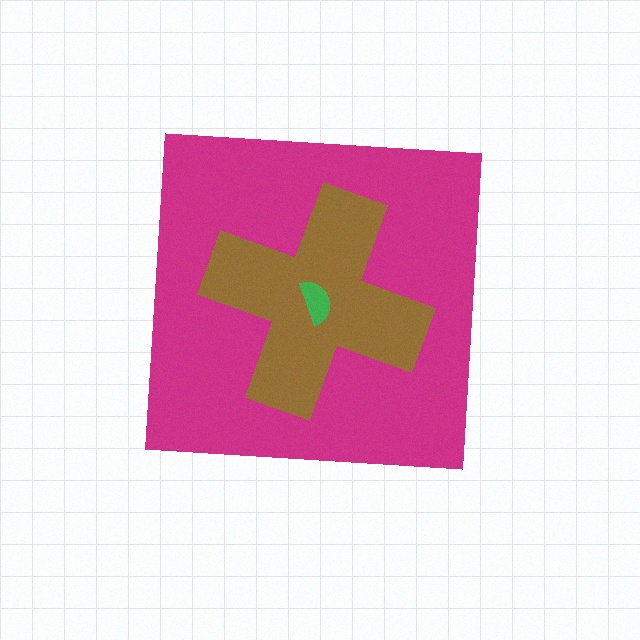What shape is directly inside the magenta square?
The brown cross.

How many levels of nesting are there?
3.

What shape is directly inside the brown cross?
The green semicircle.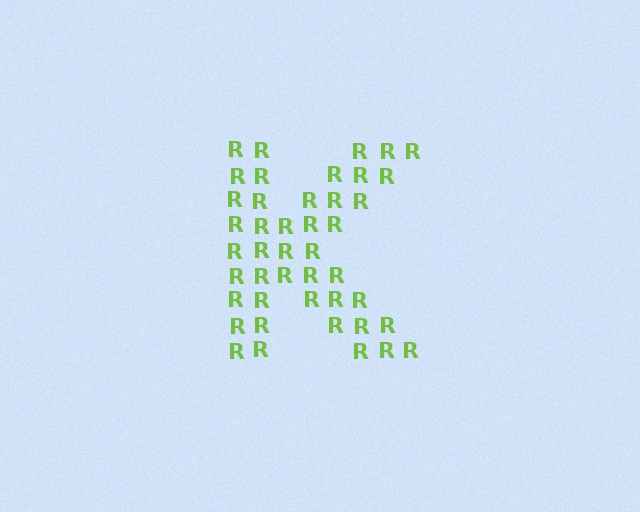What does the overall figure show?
The overall figure shows the letter K.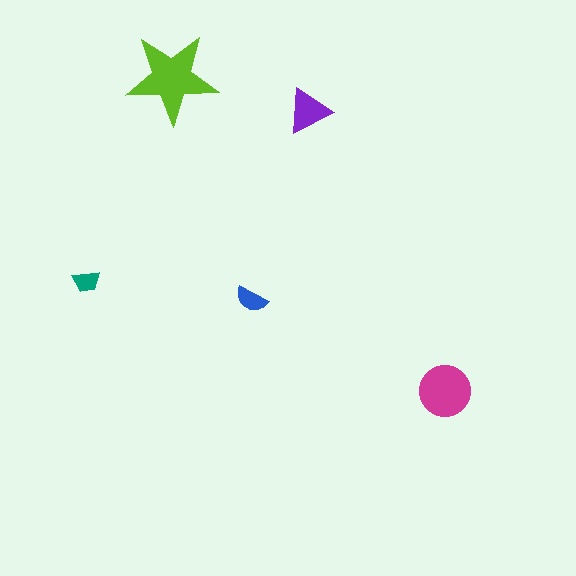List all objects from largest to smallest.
The lime star, the magenta circle, the purple triangle, the blue semicircle, the teal trapezoid.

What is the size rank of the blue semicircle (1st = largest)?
4th.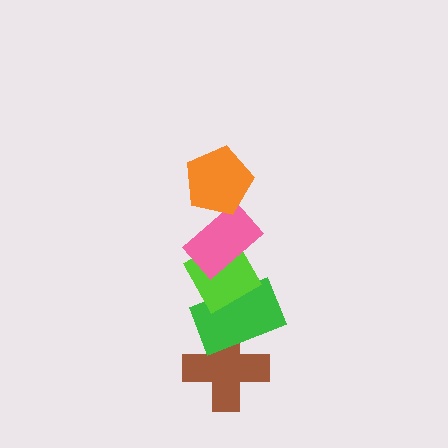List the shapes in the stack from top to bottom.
From top to bottom: the orange pentagon, the pink rectangle, the lime diamond, the green rectangle, the brown cross.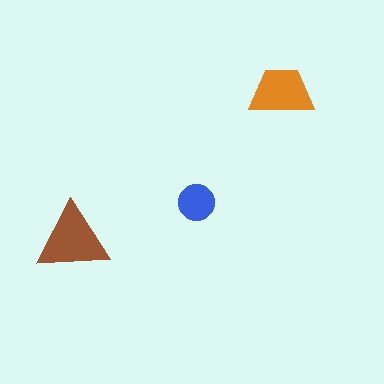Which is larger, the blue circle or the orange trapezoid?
The orange trapezoid.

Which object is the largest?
The brown triangle.